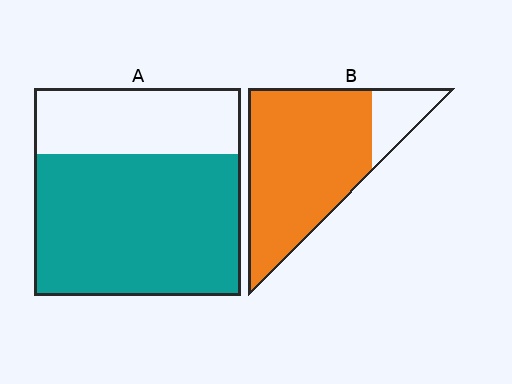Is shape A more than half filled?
Yes.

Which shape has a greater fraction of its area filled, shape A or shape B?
Shape B.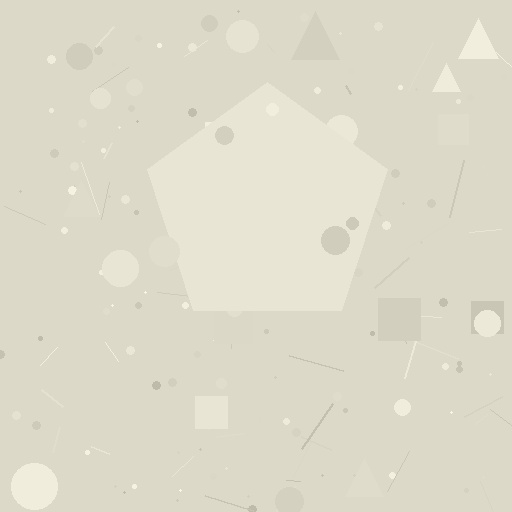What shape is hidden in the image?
A pentagon is hidden in the image.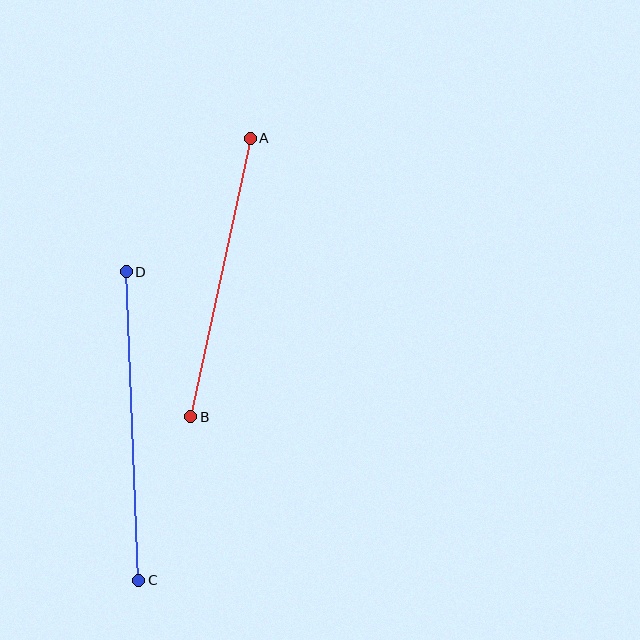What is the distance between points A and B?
The distance is approximately 285 pixels.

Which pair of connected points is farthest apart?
Points C and D are farthest apart.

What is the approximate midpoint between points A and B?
The midpoint is at approximately (221, 278) pixels.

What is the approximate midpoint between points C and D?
The midpoint is at approximately (132, 426) pixels.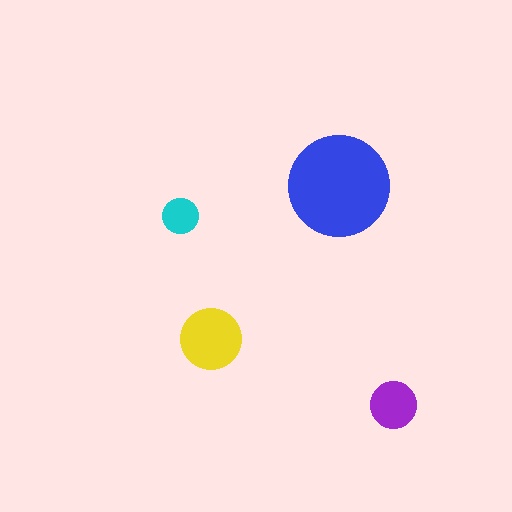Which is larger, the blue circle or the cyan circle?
The blue one.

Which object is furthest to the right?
The purple circle is rightmost.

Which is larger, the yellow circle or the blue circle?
The blue one.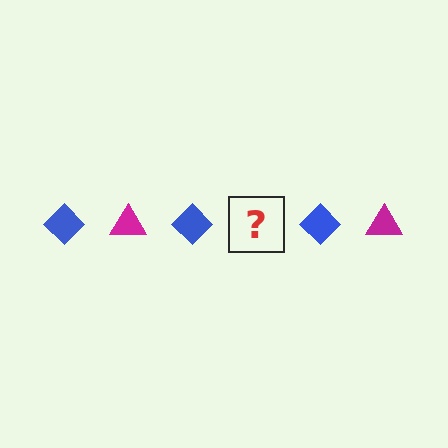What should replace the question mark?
The question mark should be replaced with a magenta triangle.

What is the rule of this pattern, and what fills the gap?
The rule is that the pattern alternates between blue diamond and magenta triangle. The gap should be filled with a magenta triangle.